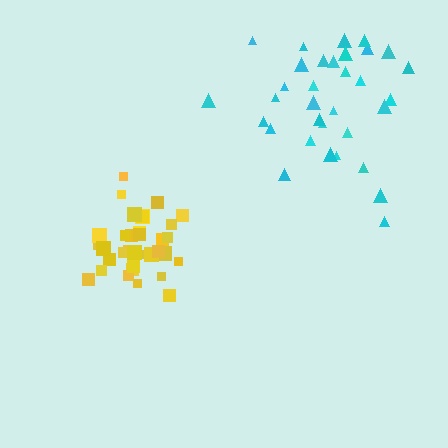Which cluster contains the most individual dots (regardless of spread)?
Yellow (35).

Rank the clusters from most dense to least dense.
yellow, cyan.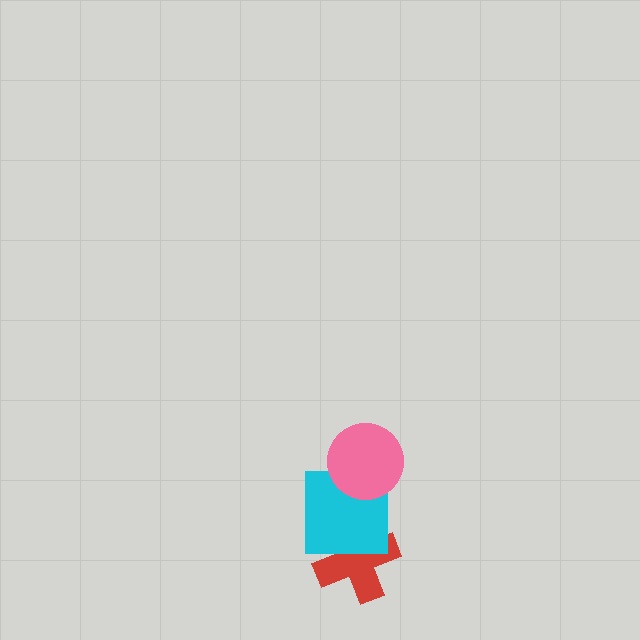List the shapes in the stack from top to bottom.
From top to bottom: the pink circle, the cyan square, the red cross.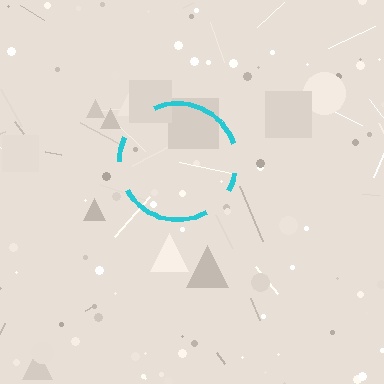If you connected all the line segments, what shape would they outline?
They would outline a circle.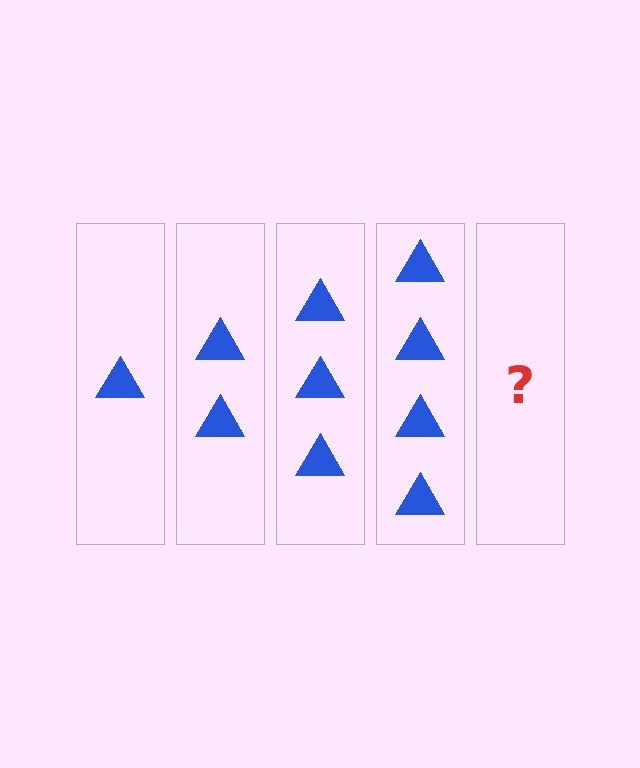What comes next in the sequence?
The next element should be 5 triangles.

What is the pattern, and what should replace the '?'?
The pattern is that each step adds one more triangle. The '?' should be 5 triangles.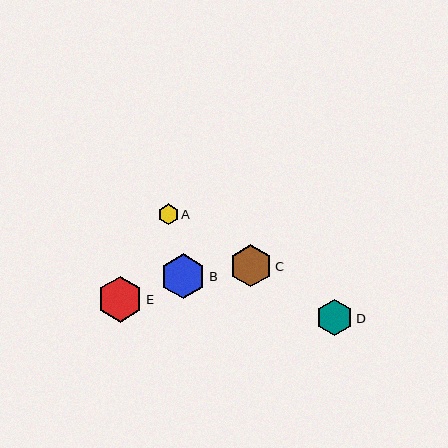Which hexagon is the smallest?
Hexagon A is the smallest with a size of approximately 20 pixels.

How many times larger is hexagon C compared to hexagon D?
Hexagon C is approximately 1.2 times the size of hexagon D.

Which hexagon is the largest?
Hexagon E is the largest with a size of approximately 46 pixels.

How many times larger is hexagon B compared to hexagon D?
Hexagon B is approximately 1.2 times the size of hexagon D.